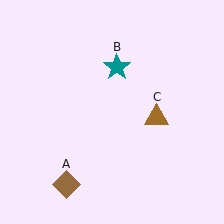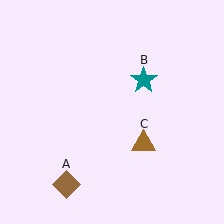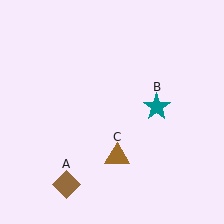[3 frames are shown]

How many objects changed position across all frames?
2 objects changed position: teal star (object B), brown triangle (object C).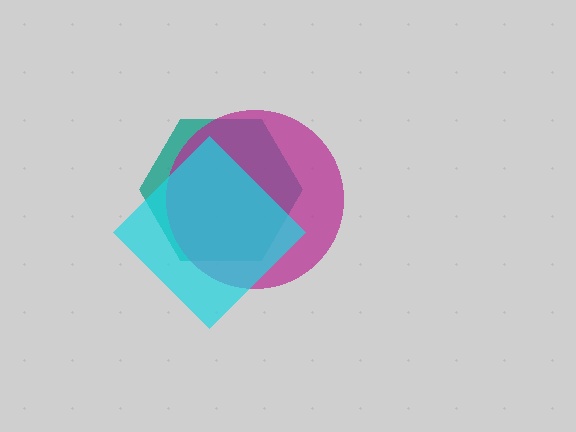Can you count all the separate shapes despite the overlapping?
Yes, there are 3 separate shapes.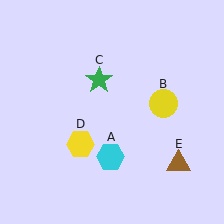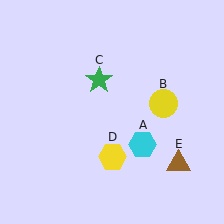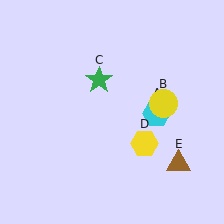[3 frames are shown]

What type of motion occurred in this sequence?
The cyan hexagon (object A), yellow hexagon (object D) rotated counterclockwise around the center of the scene.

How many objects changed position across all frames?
2 objects changed position: cyan hexagon (object A), yellow hexagon (object D).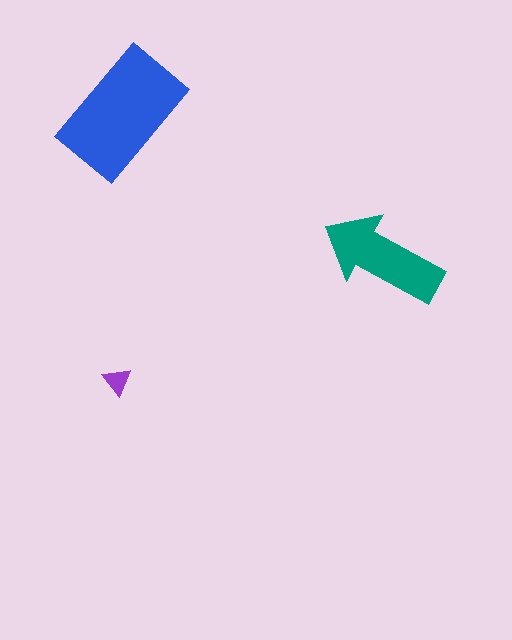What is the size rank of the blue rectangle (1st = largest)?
1st.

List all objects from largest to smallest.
The blue rectangle, the teal arrow, the purple triangle.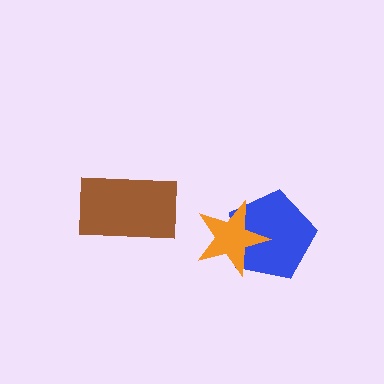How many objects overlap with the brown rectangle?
0 objects overlap with the brown rectangle.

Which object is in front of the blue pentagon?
The orange star is in front of the blue pentagon.